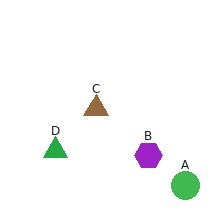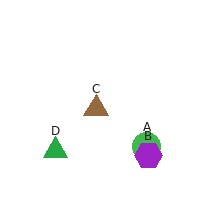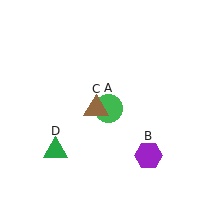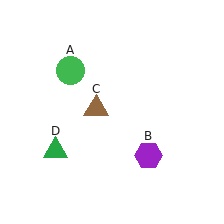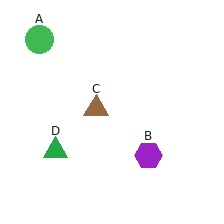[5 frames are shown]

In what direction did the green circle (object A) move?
The green circle (object A) moved up and to the left.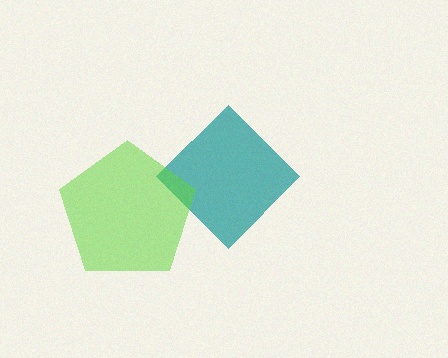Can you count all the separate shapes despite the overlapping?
Yes, there are 2 separate shapes.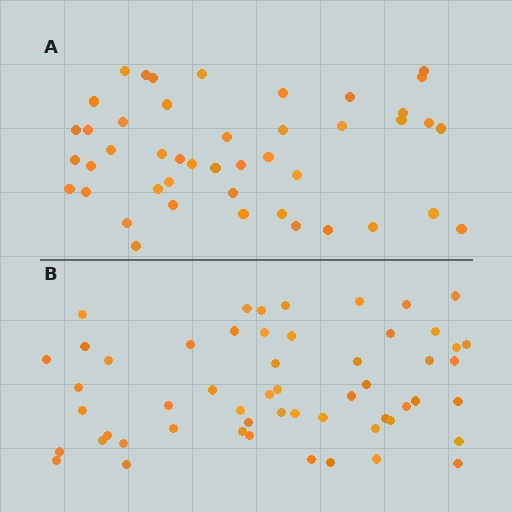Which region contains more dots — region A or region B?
Region B (the bottom region) has more dots.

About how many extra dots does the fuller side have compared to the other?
Region B has roughly 10 or so more dots than region A.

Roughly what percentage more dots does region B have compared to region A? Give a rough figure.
About 20% more.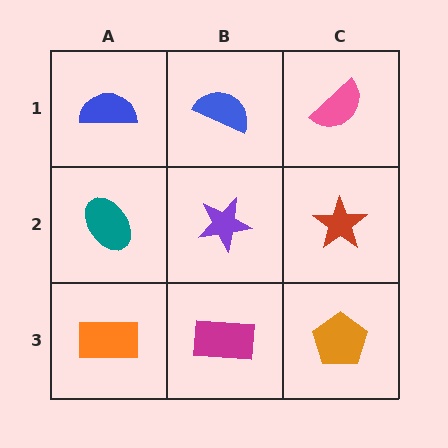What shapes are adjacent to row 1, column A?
A teal ellipse (row 2, column A), a blue semicircle (row 1, column B).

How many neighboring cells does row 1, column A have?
2.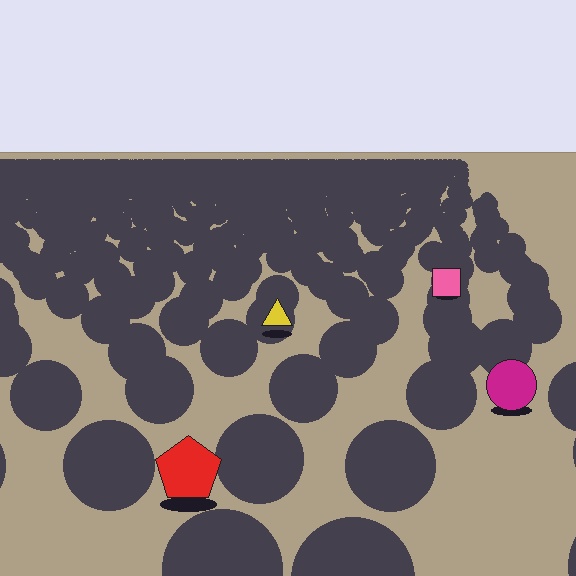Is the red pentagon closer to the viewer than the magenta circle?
Yes. The red pentagon is closer — you can tell from the texture gradient: the ground texture is coarser near it.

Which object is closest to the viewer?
The red pentagon is closest. The texture marks near it are larger and more spread out.